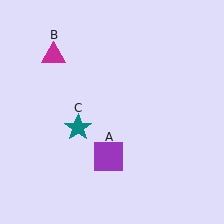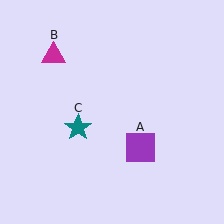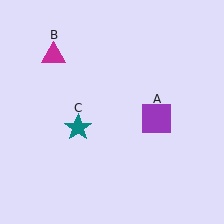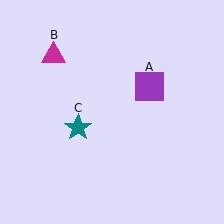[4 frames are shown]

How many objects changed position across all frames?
1 object changed position: purple square (object A).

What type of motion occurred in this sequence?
The purple square (object A) rotated counterclockwise around the center of the scene.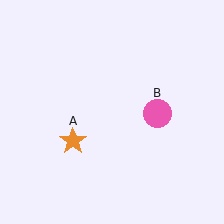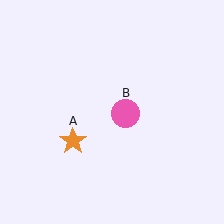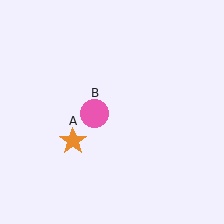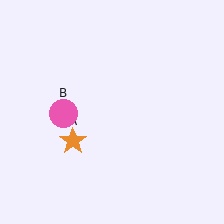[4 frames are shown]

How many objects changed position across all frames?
1 object changed position: pink circle (object B).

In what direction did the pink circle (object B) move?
The pink circle (object B) moved left.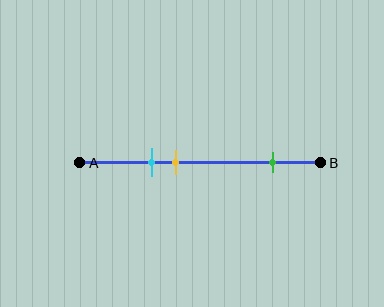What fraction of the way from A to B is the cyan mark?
The cyan mark is approximately 30% (0.3) of the way from A to B.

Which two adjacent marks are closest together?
The cyan and yellow marks are the closest adjacent pair.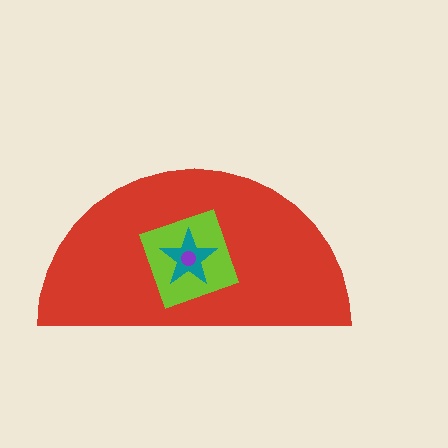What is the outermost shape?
The red semicircle.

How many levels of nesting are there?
4.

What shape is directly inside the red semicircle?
The lime square.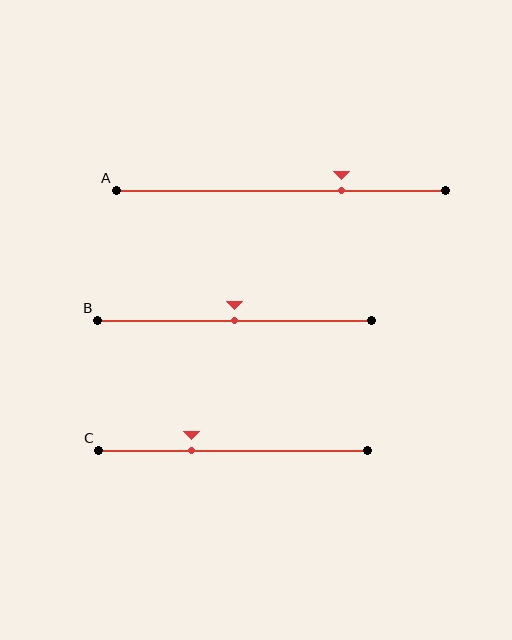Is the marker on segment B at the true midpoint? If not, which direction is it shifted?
Yes, the marker on segment B is at the true midpoint.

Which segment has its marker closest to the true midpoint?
Segment B has its marker closest to the true midpoint.